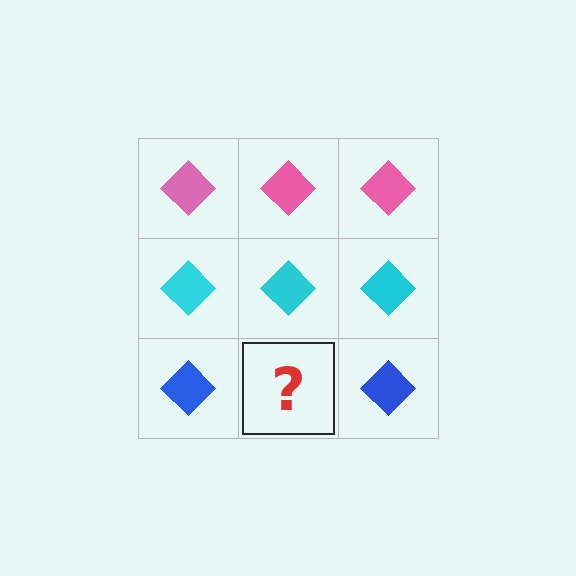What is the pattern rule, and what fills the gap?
The rule is that each row has a consistent color. The gap should be filled with a blue diamond.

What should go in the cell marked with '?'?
The missing cell should contain a blue diamond.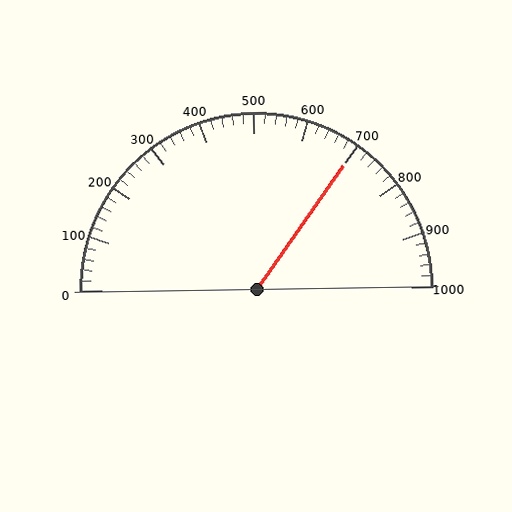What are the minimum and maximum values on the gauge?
The gauge ranges from 0 to 1000.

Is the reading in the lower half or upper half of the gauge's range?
The reading is in the upper half of the range (0 to 1000).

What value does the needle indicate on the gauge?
The needle indicates approximately 700.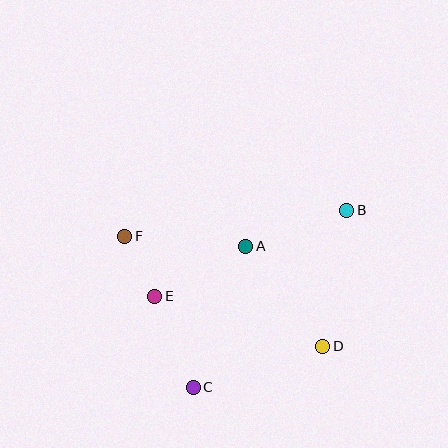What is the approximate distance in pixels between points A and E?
The distance between A and E is approximately 104 pixels.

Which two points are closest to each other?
Points E and F are closest to each other.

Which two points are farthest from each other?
Points B and C are farthest from each other.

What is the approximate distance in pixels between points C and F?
The distance between C and F is approximately 166 pixels.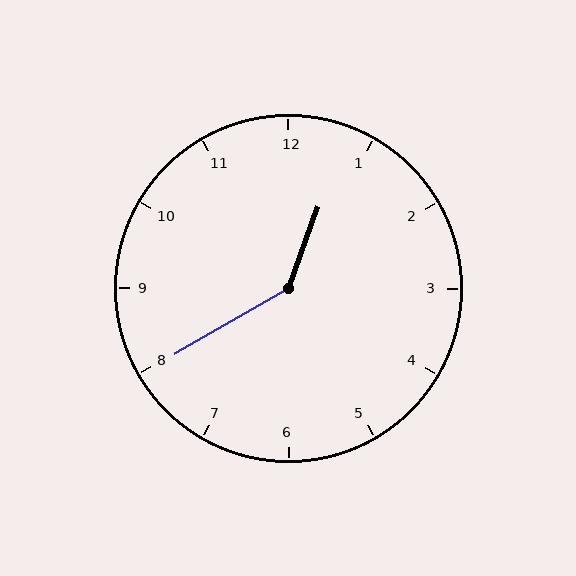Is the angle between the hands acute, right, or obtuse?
It is obtuse.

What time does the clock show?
12:40.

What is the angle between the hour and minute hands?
Approximately 140 degrees.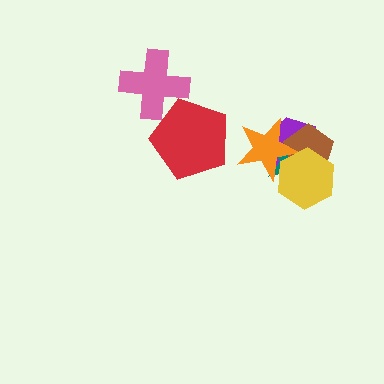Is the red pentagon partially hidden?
No, no other shape covers it.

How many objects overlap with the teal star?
4 objects overlap with the teal star.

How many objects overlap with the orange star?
4 objects overlap with the orange star.